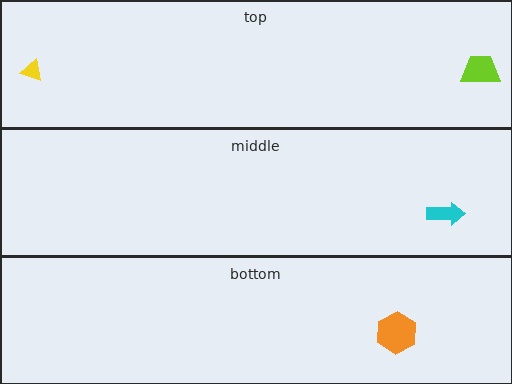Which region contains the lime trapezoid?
The top region.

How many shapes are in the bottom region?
1.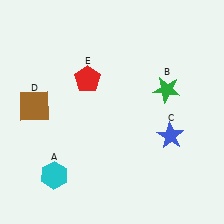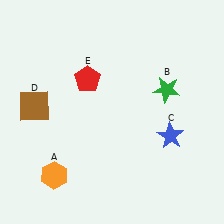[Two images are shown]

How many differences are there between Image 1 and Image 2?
There is 1 difference between the two images.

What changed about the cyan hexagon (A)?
In Image 1, A is cyan. In Image 2, it changed to orange.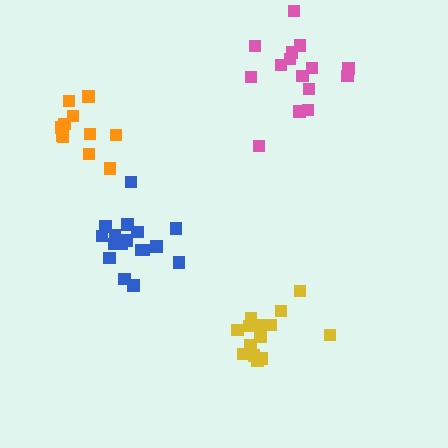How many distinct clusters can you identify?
There are 4 distinct clusters.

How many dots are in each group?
Group 1: 17 dots, Group 2: 15 dots, Group 3: 11 dots, Group 4: 15 dots (58 total).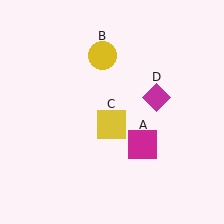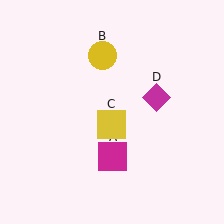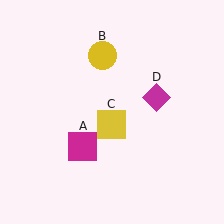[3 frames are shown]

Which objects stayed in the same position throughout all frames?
Yellow circle (object B) and yellow square (object C) and magenta diamond (object D) remained stationary.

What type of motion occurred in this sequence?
The magenta square (object A) rotated clockwise around the center of the scene.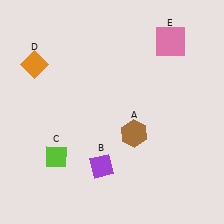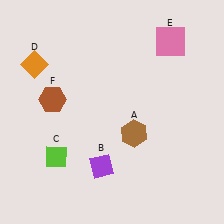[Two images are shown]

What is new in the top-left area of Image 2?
A brown hexagon (F) was added in the top-left area of Image 2.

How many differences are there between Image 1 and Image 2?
There is 1 difference between the two images.